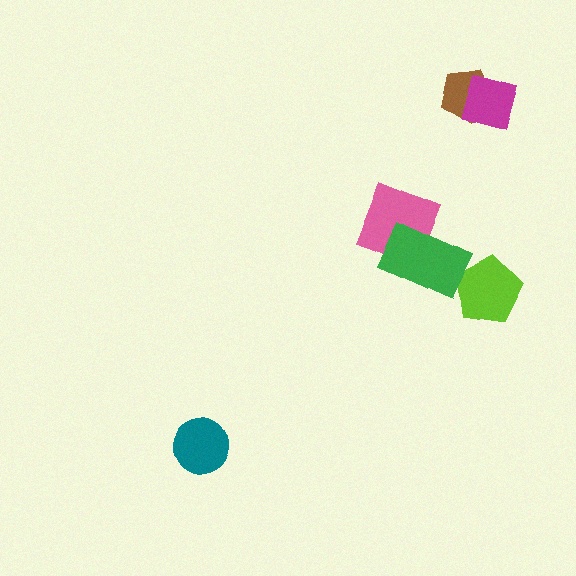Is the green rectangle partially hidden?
No, no other shape covers it.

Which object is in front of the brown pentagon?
The magenta diamond is in front of the brown pentagon.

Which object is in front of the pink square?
The green rectangle is in front of the pink square.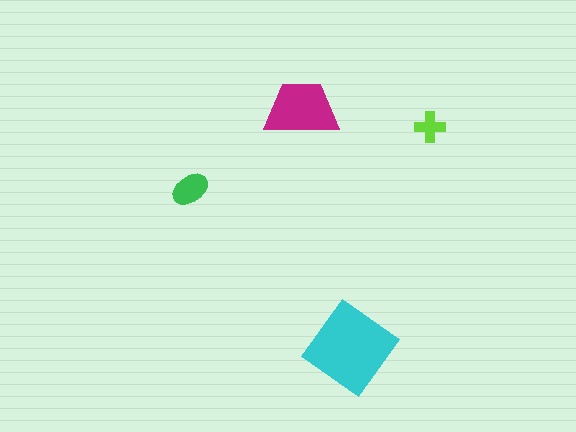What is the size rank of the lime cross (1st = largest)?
4th.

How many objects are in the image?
There are 4 objects in the image.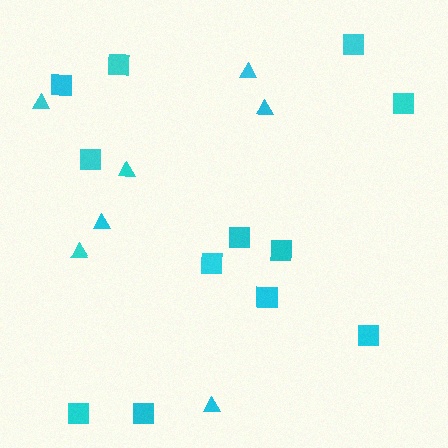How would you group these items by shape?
There are 2 groups: one group of squares (12) and one group of triangles (7).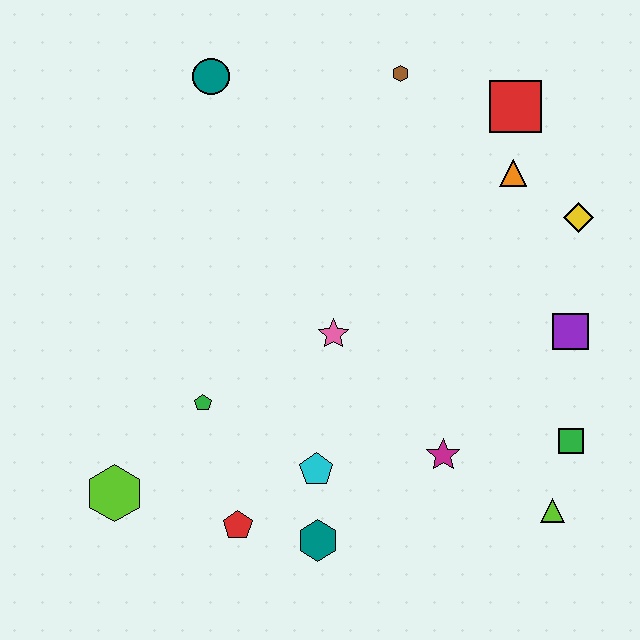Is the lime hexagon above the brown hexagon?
No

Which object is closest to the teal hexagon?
The cyan pentagon is closest to the teal hexagon.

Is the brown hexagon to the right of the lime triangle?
No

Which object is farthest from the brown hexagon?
The lime hexagon is farthest from the brown hexagon.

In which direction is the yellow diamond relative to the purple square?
The yellow diamond is above the purple square.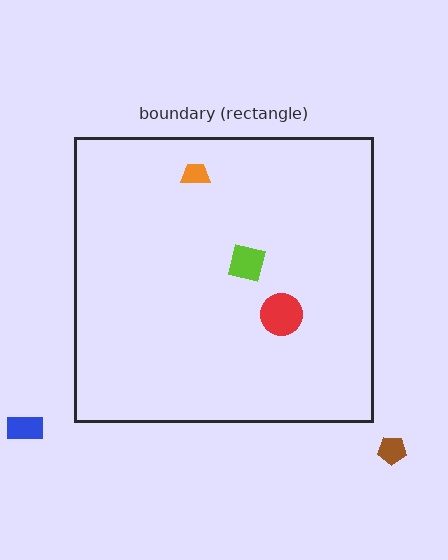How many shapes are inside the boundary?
3 inside, 2 outside.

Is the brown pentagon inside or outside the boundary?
Outside.